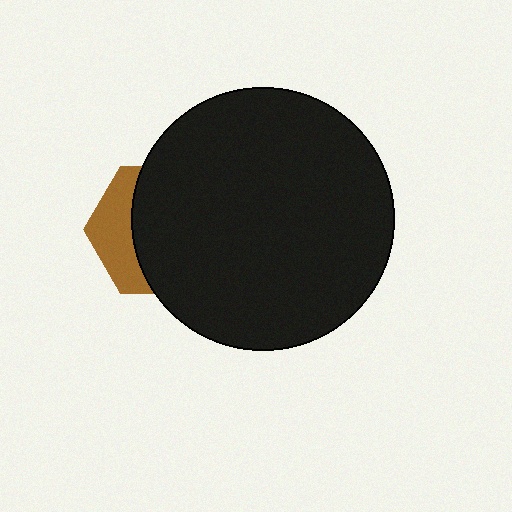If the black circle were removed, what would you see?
You would see the complete brown hexagon.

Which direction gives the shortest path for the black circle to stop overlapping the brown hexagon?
Moving right gives the shortest separation.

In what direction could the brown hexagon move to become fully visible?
The brown hexagon could move left. That would shift it out from behind the black circle entirely.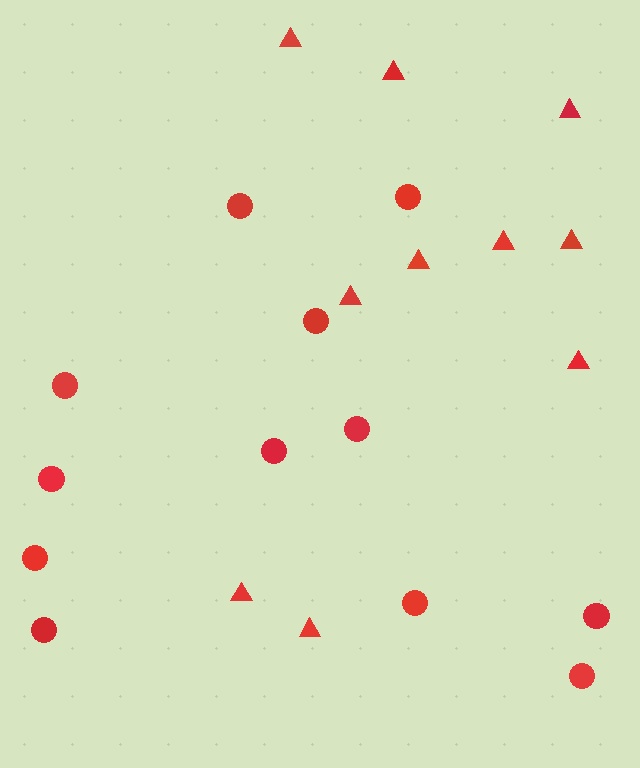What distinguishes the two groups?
There are 2 groups: one group of triangles (10) and one group of circles (12).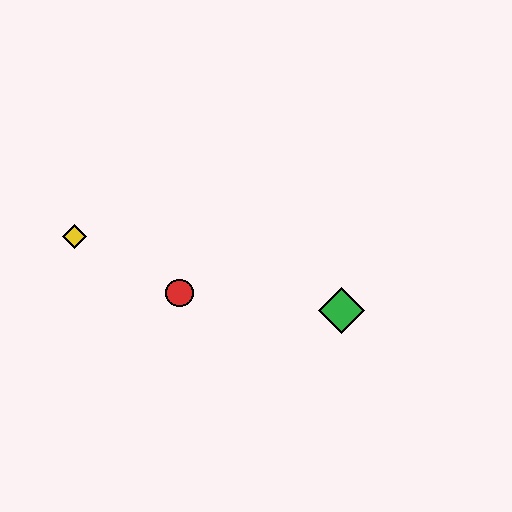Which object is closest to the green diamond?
The red circle is closest to the green diamond.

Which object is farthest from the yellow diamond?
The green diamond is farthest from the yellow diamond.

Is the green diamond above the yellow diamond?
No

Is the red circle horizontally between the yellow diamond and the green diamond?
Yes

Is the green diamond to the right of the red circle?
Yes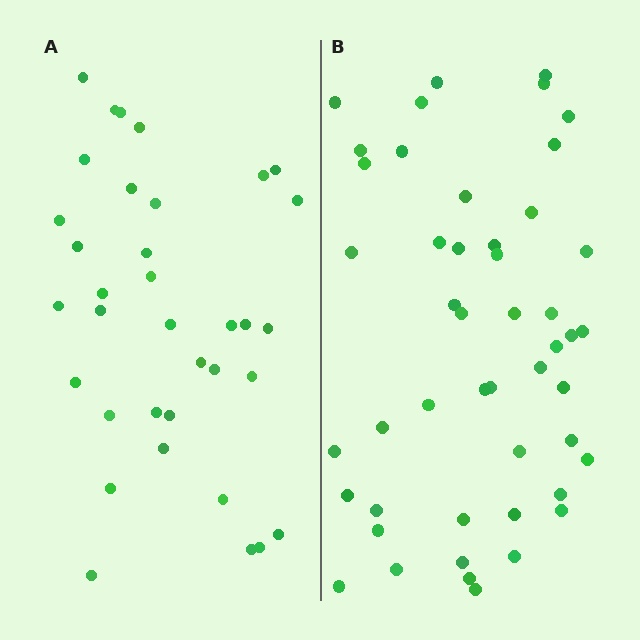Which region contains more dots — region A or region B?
Region B (the right region) has more dots.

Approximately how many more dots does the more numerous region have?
Region B has approximately 15 more dots than region A.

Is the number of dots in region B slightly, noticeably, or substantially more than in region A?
Region B has noticeably more, but not dramatically so. The ratio is roughly 1.4 to 1.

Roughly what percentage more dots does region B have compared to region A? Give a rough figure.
About 35% more.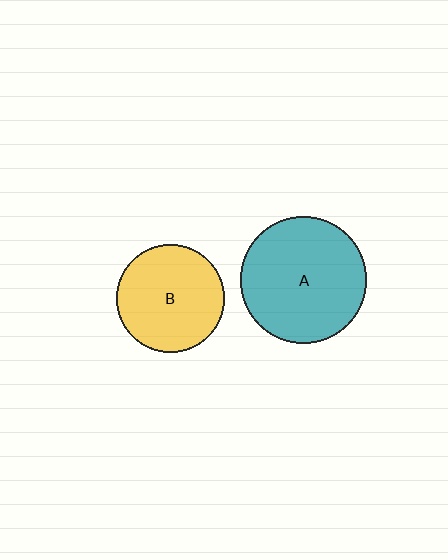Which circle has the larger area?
Circle A (teal).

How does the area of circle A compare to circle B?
Approximately 1.4 times.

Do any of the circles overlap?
No, none of the circles overlap.